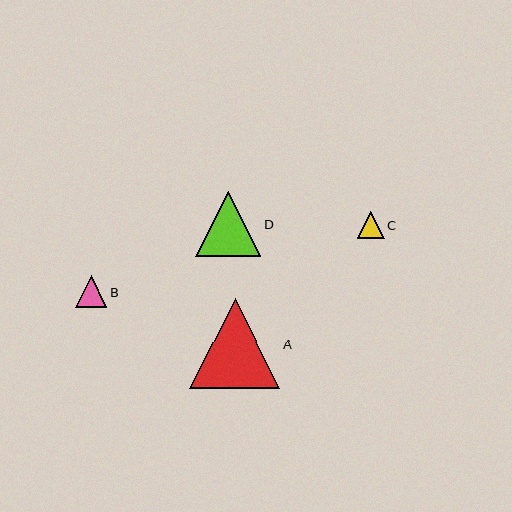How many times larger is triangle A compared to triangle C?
Triangle A is approximately 3.3 times the size of triangle C.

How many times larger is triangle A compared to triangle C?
Triangle A is approximately 3.3 times the size of triangle C.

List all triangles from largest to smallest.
From largest to smallest: A, D, B, C.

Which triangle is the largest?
Triangle A is the largest with a size of approximately 90 pixels.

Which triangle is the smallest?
Triangle C is the smallest with a size of approximately 27 pixels.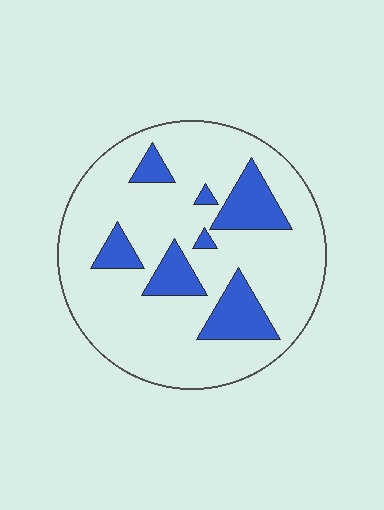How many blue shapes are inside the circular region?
7.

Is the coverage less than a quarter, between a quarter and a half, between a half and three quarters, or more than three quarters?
Less than a quarter.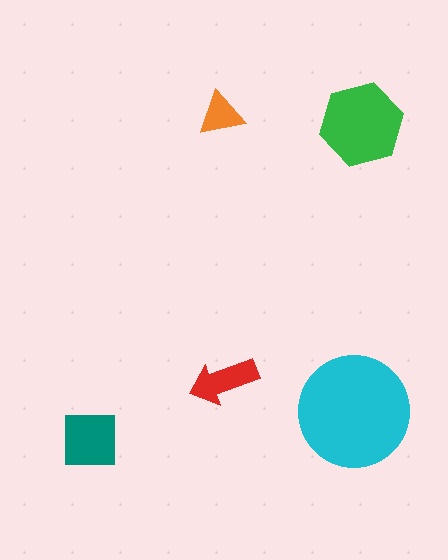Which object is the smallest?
The orange triangle.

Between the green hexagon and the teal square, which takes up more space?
The green hexagon.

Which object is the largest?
The cyan circle.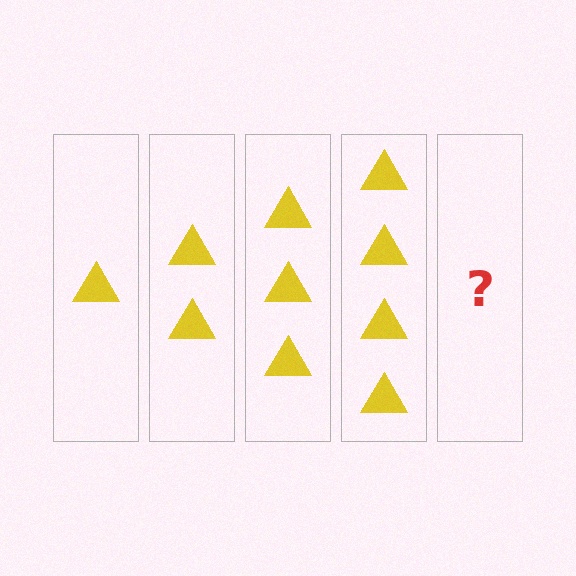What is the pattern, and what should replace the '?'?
The pattern is that each step adds one more triangle. The '?' should be 5 triangles.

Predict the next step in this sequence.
The next step is 5 triangles.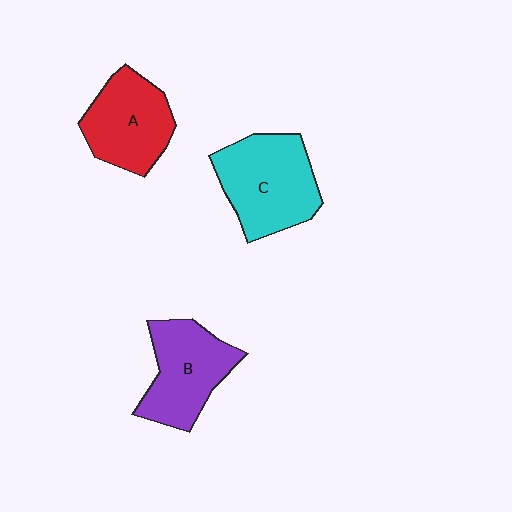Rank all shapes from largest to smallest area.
From largest to smallest: C (cyan), B (purple), A (red).